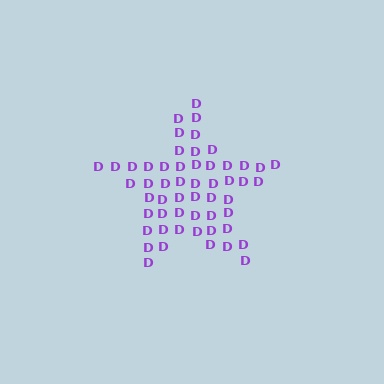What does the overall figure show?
The overall figure shows a star.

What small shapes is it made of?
It is made of small letter D's.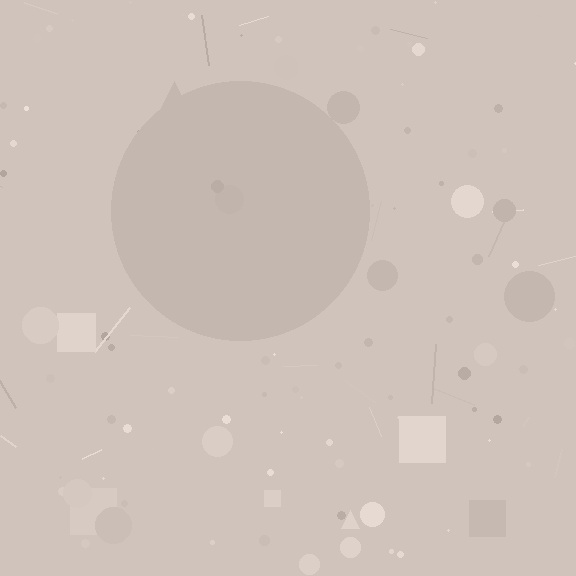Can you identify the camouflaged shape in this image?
The camouflaged shape is a circle.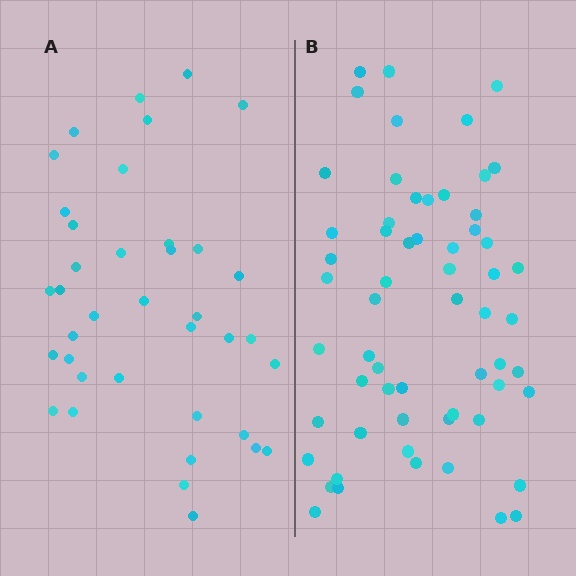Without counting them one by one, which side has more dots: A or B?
Region B (the right region) has more dots.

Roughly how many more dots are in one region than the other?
Region B has approximately 20 more dots than region A.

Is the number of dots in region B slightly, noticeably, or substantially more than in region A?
Region B has substantially more. The ratio is roughly 1.6 to 1.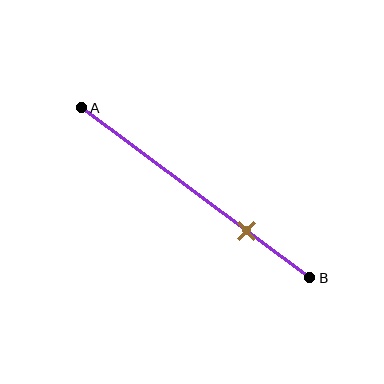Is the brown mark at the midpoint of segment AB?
No, the mark is at about 70% from A, not at the 50% midpoint.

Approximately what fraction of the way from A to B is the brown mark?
The brown mark is approximately 70% of the way from A to B.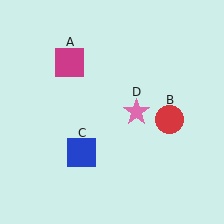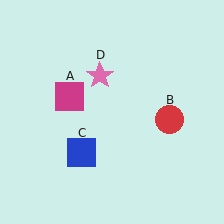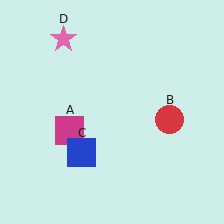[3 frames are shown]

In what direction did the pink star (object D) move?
The pink star (object D) moved up and to the left.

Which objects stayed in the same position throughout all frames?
Red circle (object B) and blue square (object C) remained stationary.